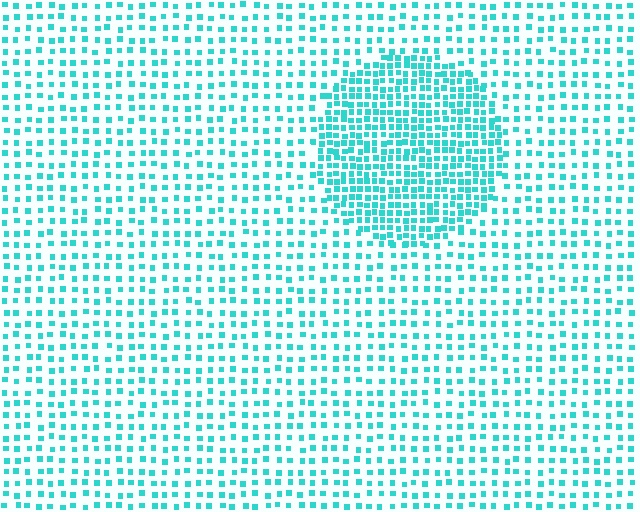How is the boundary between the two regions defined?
The boundary is defined by a change in element density (approximately 2.2x ratio). All elements are the same color, size, and shape.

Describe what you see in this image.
The image contains small cyan elements arranged at two different densities. A circle-shaped region is visible where the elements are more densely packed than the surrounding area.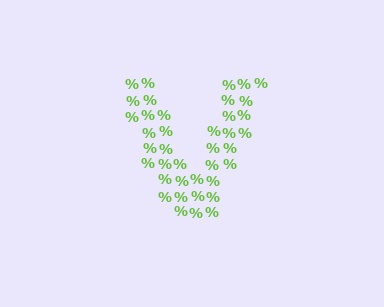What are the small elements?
The small elements are percent signs.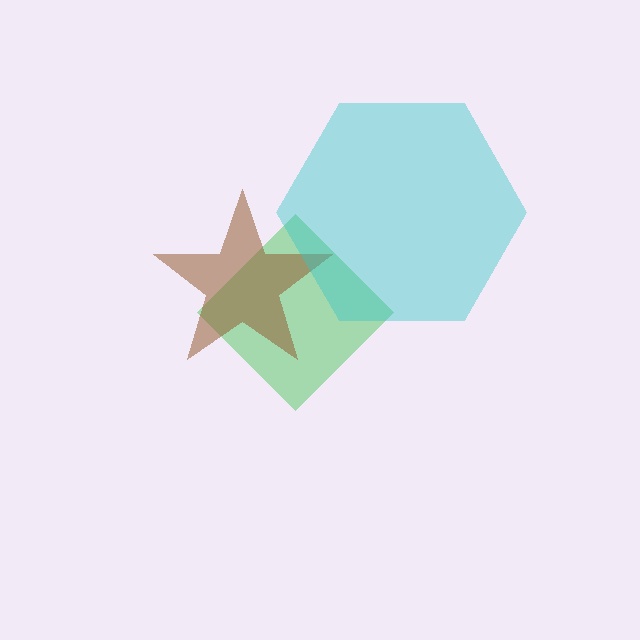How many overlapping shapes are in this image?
There are 3 overlapping shapes in the image.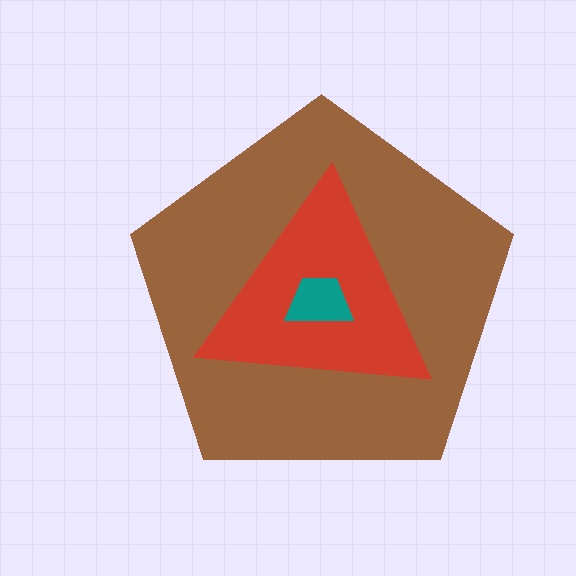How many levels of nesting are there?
3.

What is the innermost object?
The teal trapezoid.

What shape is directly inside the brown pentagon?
The red triangle.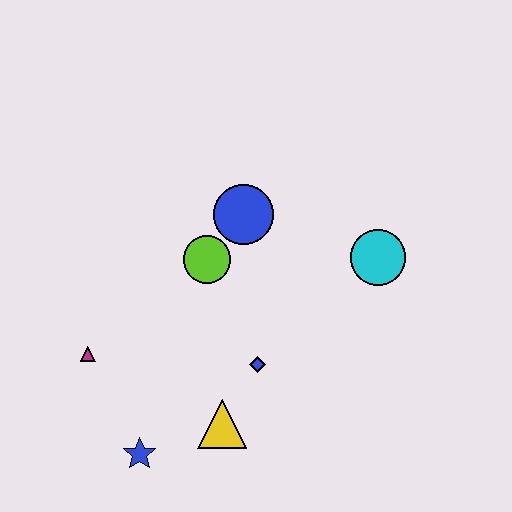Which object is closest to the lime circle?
The blue circle is closest to the lime circle.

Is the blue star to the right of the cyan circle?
No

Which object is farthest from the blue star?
The cyan circle is farthest from the blue star.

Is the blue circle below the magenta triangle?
No